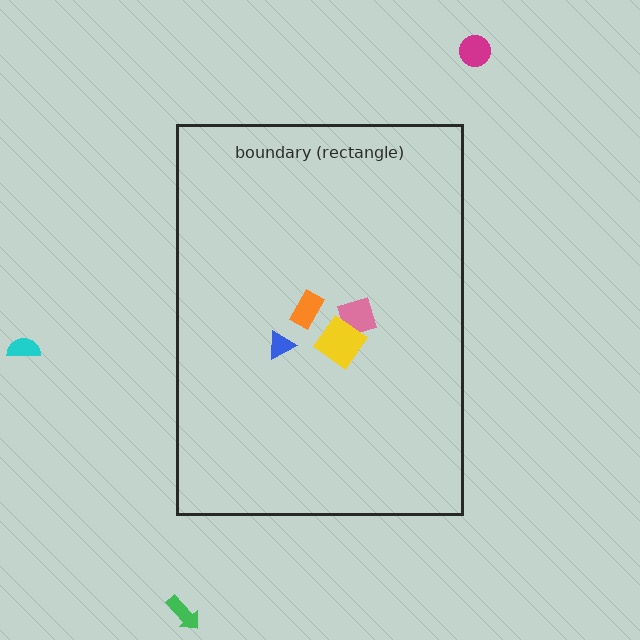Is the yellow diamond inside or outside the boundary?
Inside.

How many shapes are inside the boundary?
4 inside, 3 outside.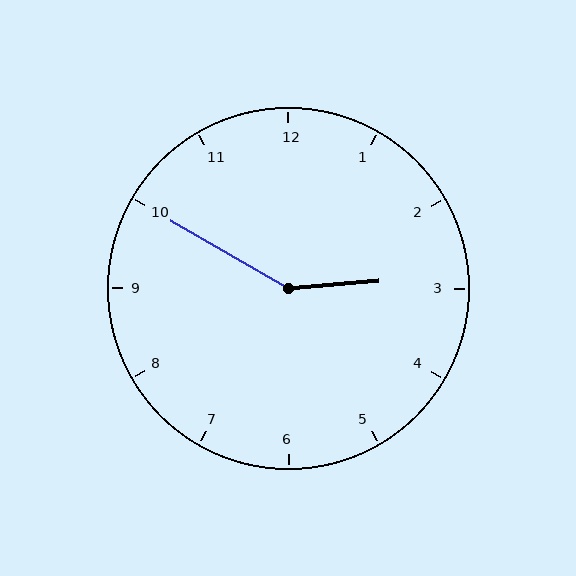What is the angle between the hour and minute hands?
Approximately 145 degrees.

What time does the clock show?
2:50.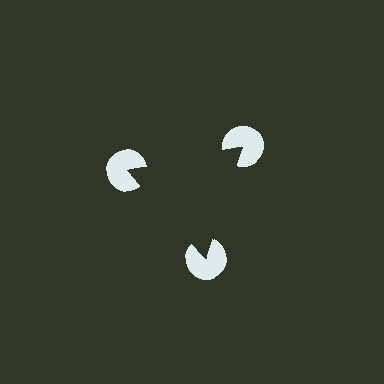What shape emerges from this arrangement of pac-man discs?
An illusory triangle — its edges are inferred from the aligned wedge cuts in the pac-man discs, not physically drawn.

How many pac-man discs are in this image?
There are 3 — one at each vertex of the illusory triangle.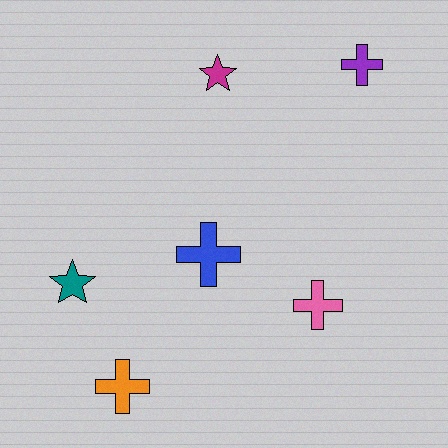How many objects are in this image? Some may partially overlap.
There are 6 objects.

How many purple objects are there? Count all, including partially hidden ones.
There is 1 purple object.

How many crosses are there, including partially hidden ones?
There are 4 crosses.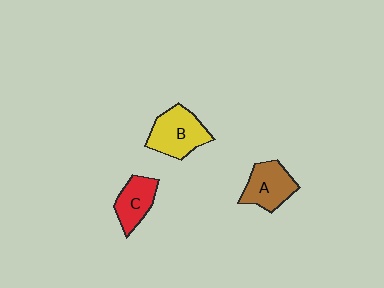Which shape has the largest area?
Shape B (yellow).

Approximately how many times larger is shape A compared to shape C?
Approximately 1.2 times.